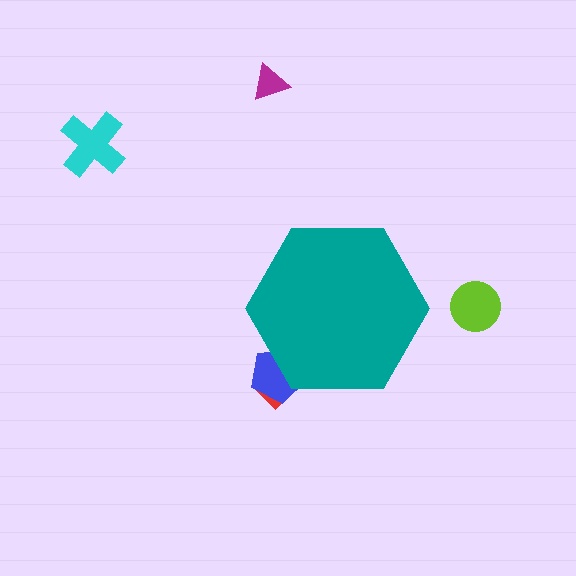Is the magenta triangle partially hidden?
No, the magenta triangle is fully visible.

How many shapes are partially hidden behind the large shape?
2 shapes are partially hidden.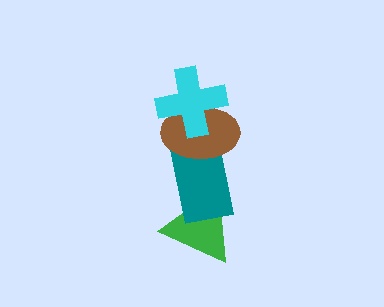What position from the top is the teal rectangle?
The teal rectangle is 3rd from the top.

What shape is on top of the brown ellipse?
The cyan cross is on top of the brown ellipse.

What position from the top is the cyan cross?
The cyan cross is 1st from the top.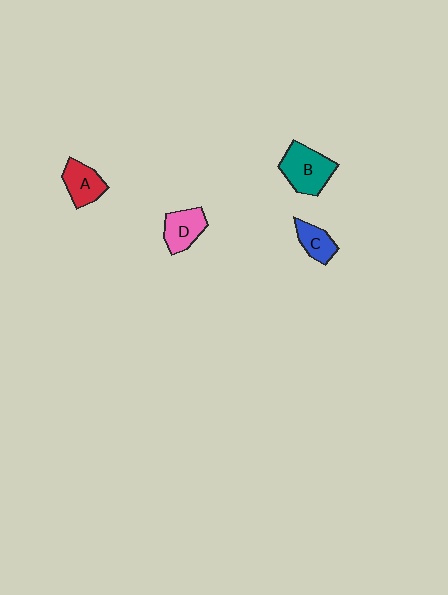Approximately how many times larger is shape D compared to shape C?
Approximately 1.3 times.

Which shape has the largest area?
Shape B (teal).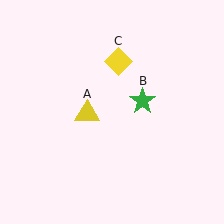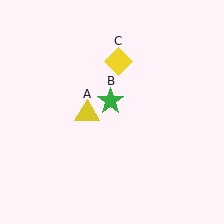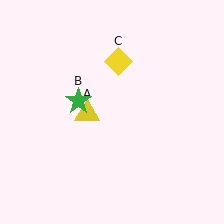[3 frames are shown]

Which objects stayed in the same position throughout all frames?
Yellow triangle (object A) and yellow diamond (object C) remained stationary.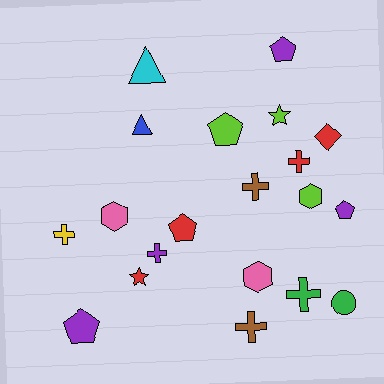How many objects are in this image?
There are 20 objects.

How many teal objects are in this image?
There are no teal objects.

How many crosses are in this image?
There are 6 crosses.